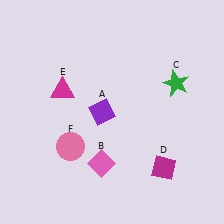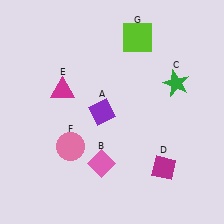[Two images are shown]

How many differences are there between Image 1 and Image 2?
There is 1 difference between the two images.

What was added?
A lime square (G) was added in Image 2.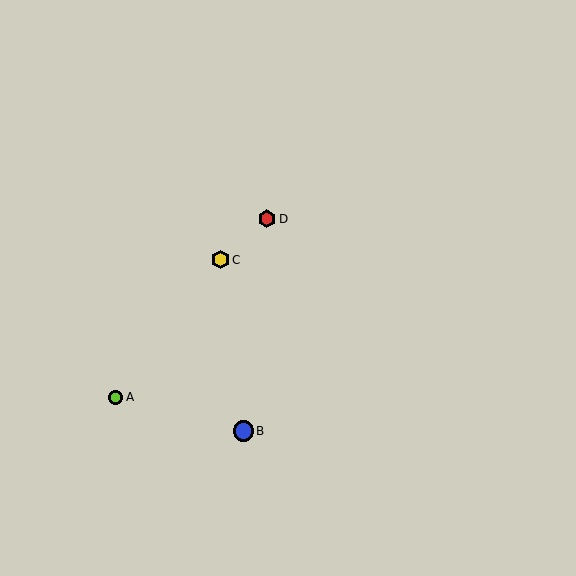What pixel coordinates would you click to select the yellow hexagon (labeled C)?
Click at (220, 260) to select the yellow hexagon C.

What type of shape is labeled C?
Shape C is a yellow hexagon.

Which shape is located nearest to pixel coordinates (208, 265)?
The yellow hexagon (labeled C) at (220, 260) is nearest to that location.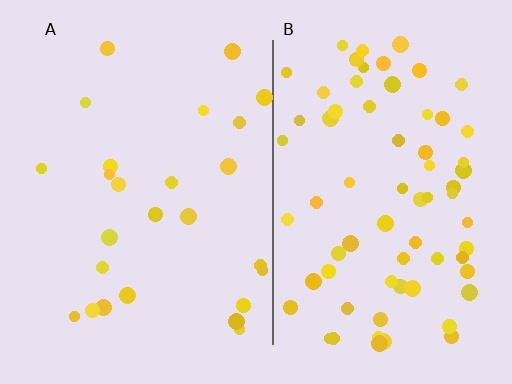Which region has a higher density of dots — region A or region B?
B (the right).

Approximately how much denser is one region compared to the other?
Approximately 2.8× — region B over region A.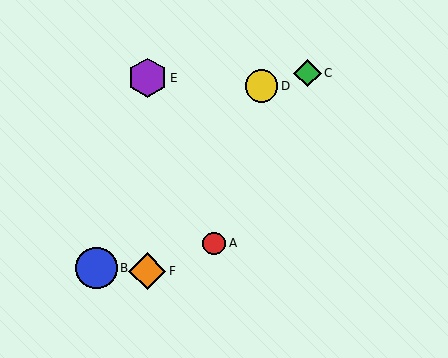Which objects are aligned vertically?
Objects E, F are aligned vertically.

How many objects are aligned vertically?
2 objects (E, F) are aligned vertically.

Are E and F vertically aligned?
Yes, both are at x≈147.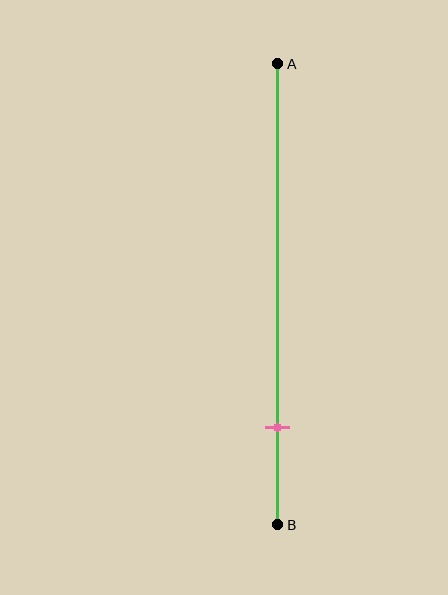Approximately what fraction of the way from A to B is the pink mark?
The pink mark is approximately 80% of the way from A to B.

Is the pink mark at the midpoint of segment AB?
No, the mark is at about 80% from A, not at the 50% midpoint.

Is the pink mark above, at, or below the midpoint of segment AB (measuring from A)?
The pink mark is below the midpoint of segment AB.